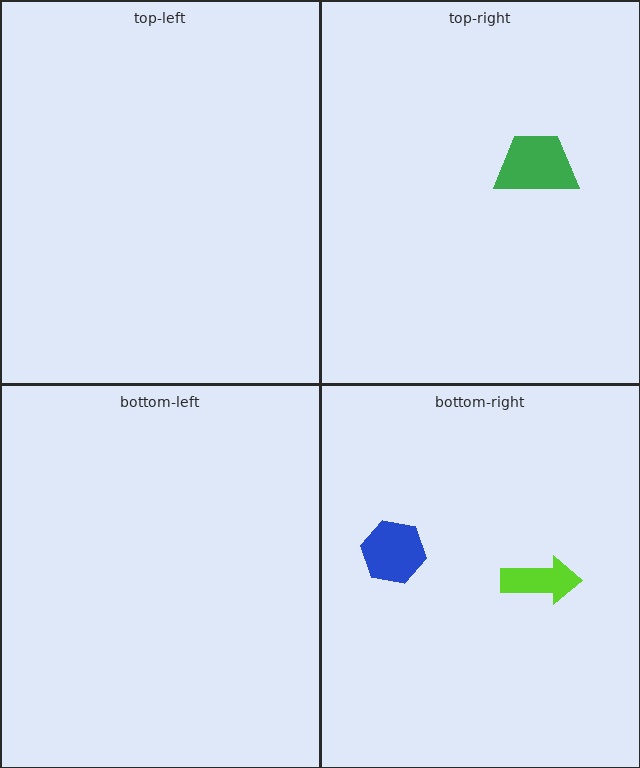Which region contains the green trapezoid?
The top-right region.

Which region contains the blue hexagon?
The bottom-right region.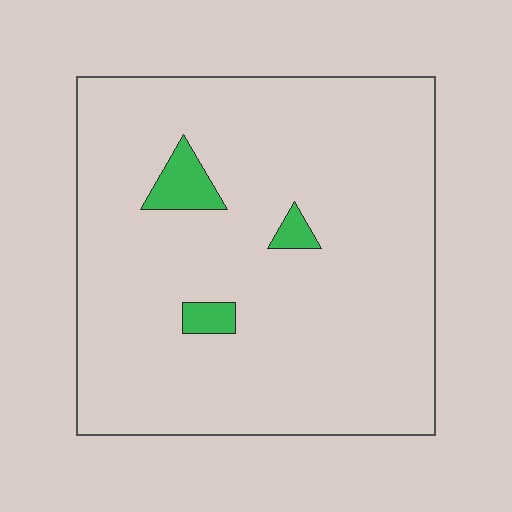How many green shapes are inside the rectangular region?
3.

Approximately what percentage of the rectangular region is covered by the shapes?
Approximately 5%.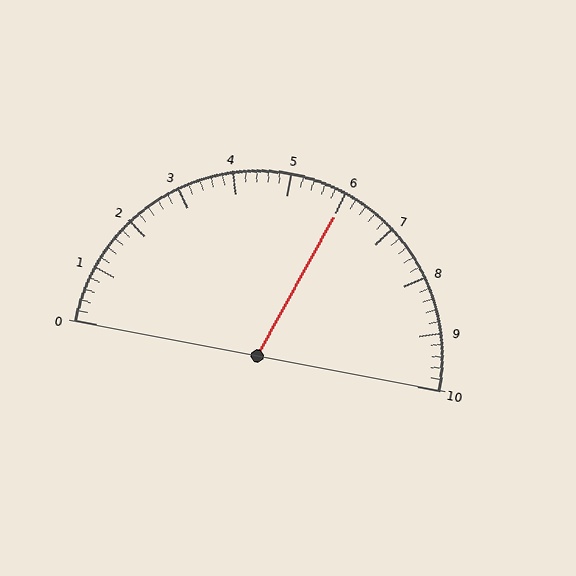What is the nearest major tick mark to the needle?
The nearest major tick mark is 6.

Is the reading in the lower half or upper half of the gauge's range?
The reading is in the upper half of the range (0 to 10).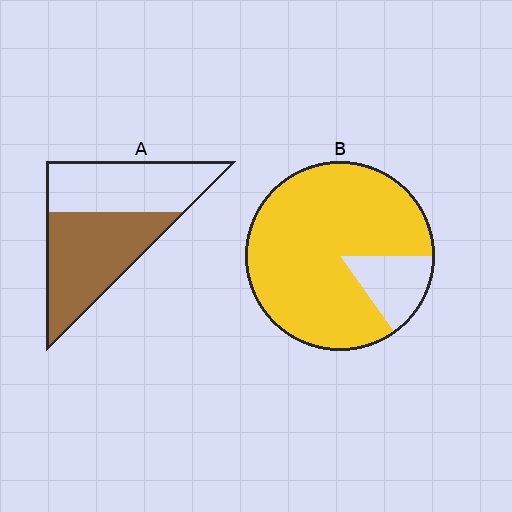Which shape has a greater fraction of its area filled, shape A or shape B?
Shape B.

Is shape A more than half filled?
Roughly half.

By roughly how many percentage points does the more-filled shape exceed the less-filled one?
By roughly 30 percentage points (B over A).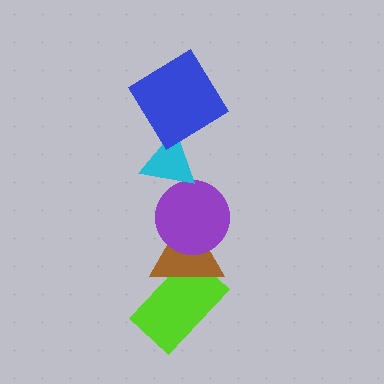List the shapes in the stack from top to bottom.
From top to bottom: the blue diamond, the cyan triangle, the purple circle, the brown triangle, the lime rectangle.